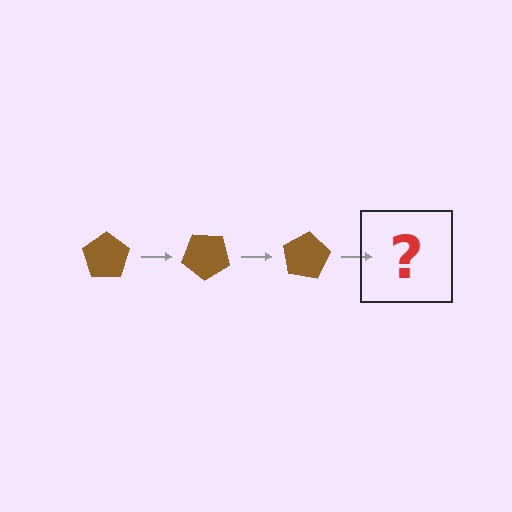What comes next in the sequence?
The next element should be a brown pentagon rotated 120 degrees.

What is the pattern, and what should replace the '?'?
The pattern is that the pentagon rotates 40 degrees each step. The '?' should be a brown pentagon rotated 120 degrees.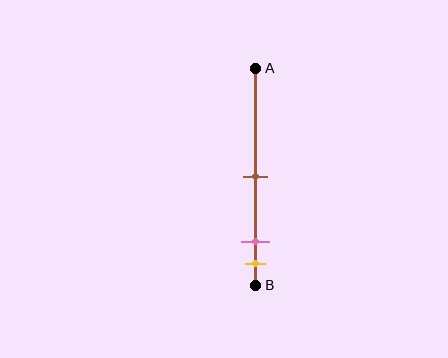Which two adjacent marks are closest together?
The pink and yellow marks are the closest adjacent pair.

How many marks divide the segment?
There are 3 marks dividing the segment.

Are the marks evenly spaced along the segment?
No, the marks are not evenly spaced.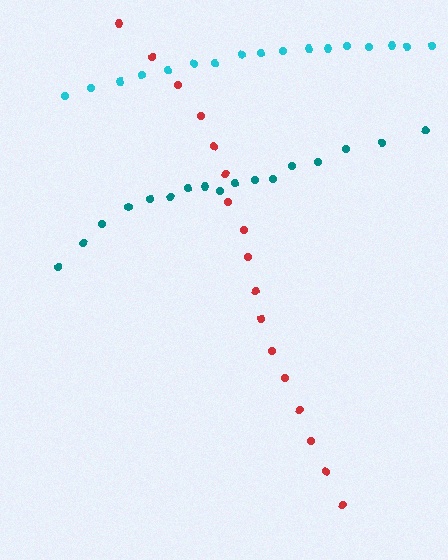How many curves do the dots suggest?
There are 3 distinct paths.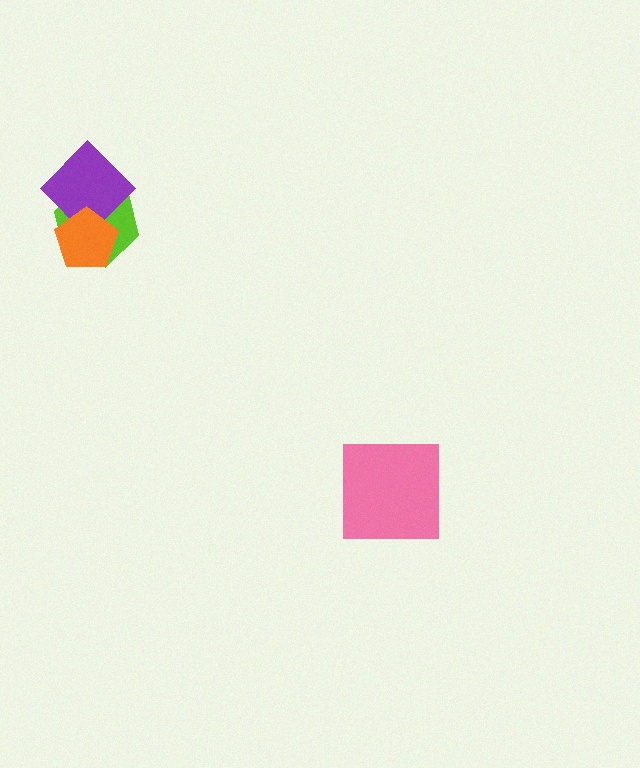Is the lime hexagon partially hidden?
Yes, it is partially covered by another shape.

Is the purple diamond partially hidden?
Yes, it is partially covered by another shape.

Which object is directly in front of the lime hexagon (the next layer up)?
The purple diamond is directly in front of the lime hexagon.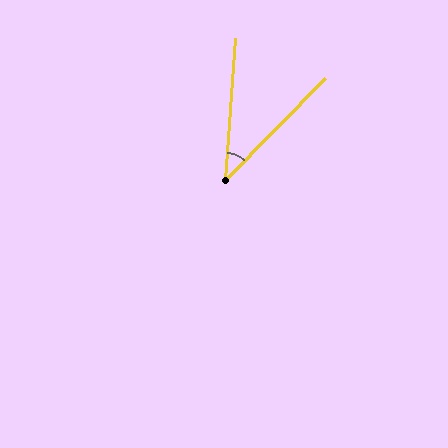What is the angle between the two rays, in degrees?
Approximately 41 degrees.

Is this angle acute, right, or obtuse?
It is acute.